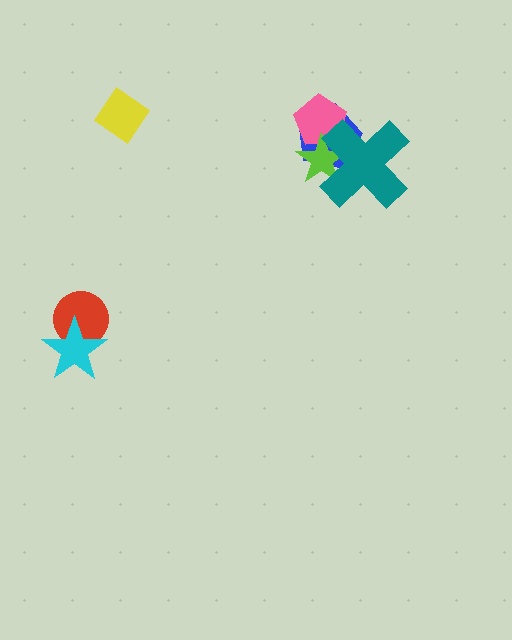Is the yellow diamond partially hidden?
No, no other shape covers it.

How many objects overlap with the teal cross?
3 objects overlap with the teal cross.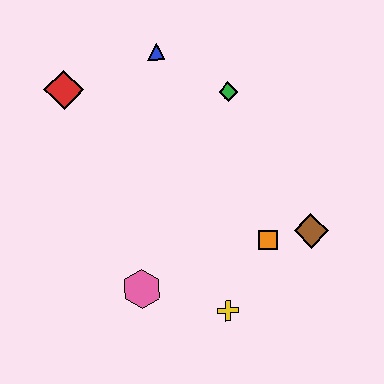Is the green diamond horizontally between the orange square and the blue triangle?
Yes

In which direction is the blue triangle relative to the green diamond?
The blue triangle is to the left of the green diamond.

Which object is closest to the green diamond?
The blue triangle is closest to the green diamond.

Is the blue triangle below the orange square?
No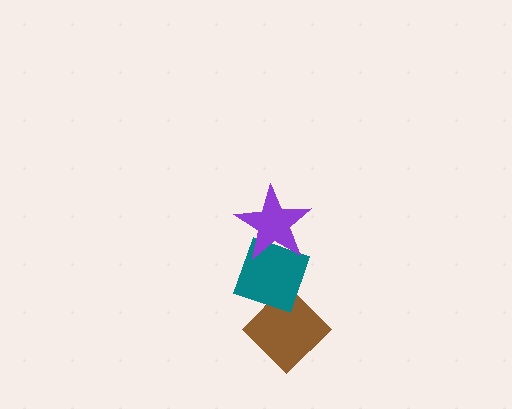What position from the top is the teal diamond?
The teal diamond is 2nd from the top.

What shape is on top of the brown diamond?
The teal diamond is on top of the brown diamond.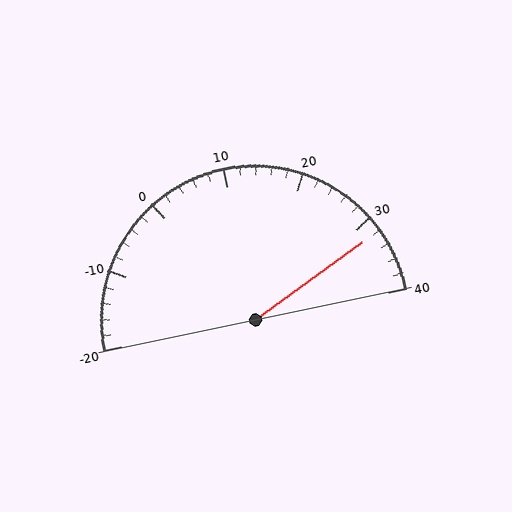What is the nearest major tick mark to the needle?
The nearest major tick mark is 30.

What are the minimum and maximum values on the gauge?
The gauge ranges from -20 to 40.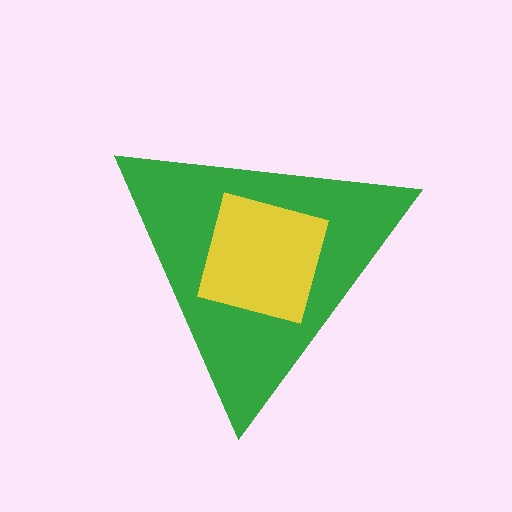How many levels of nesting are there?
2.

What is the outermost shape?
The green triangle.